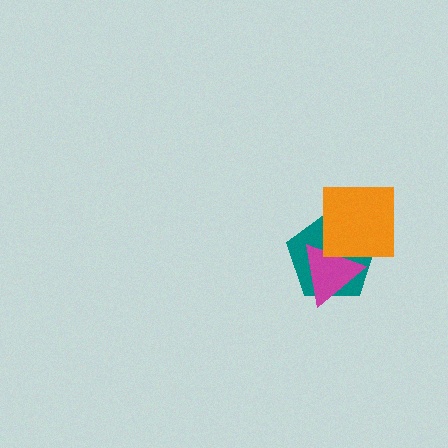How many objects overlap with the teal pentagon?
2 objects overlap with the teal pentagon.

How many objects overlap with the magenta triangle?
2 objects overlap with the magenta triangle.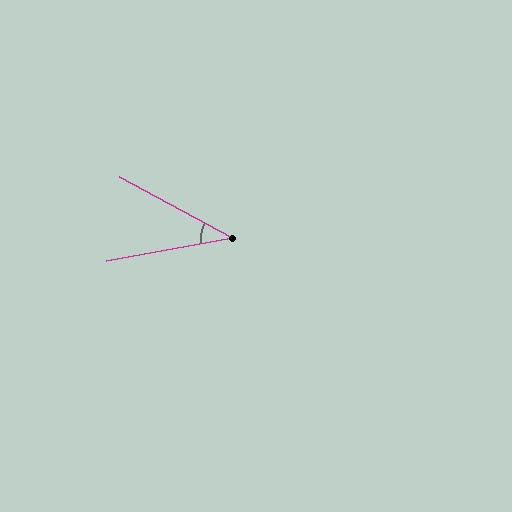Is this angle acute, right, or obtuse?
It is acute.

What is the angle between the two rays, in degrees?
Approximately 39 degrees.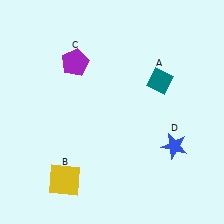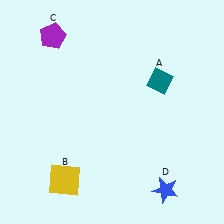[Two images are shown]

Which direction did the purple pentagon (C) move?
The purple pentagon (C) moved up.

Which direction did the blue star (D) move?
The blue star (D) moved down.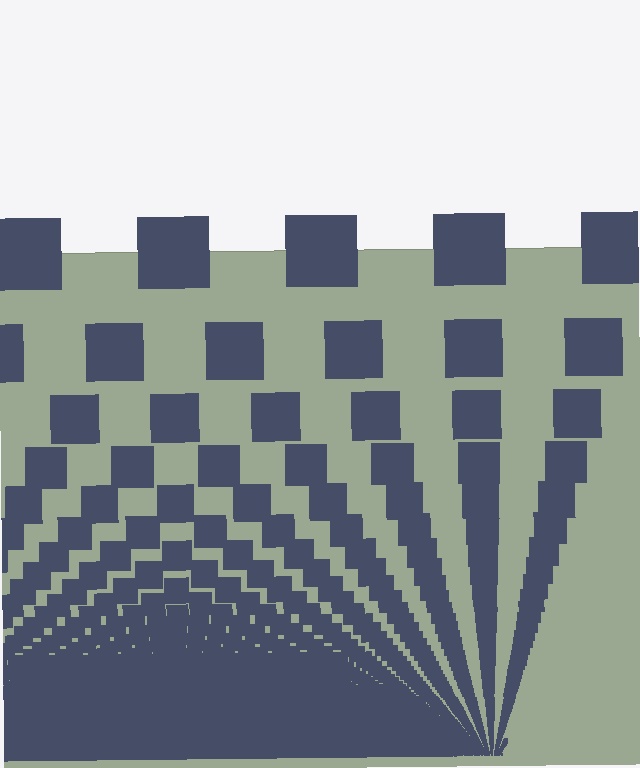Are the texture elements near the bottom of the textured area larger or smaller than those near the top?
Smaller. The gradient is inverted — elements near the bottom are smaller and denser.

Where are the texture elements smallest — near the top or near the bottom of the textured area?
Near the bottom.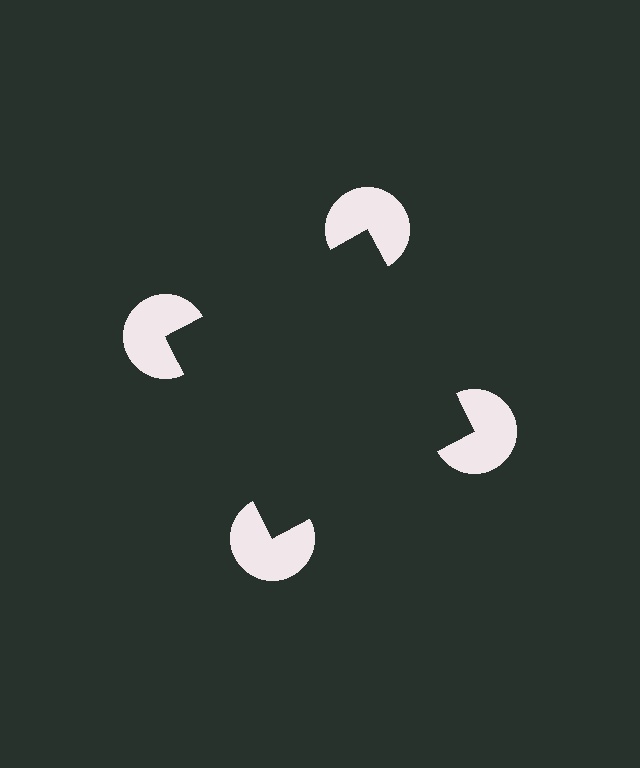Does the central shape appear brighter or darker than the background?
It typically appears slightly darker than the background, even though no actual brightness change is drawn.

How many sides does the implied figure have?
4 sides.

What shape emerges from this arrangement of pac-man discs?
An illusory square — its edges are inferred from the aligned wedge cuts in the pac-man discs, not physically drawn.